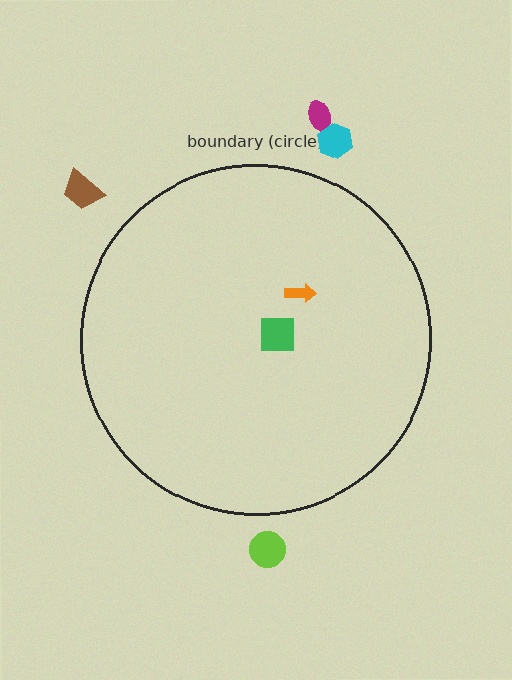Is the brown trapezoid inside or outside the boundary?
Outside.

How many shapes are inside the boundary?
2 inside, 4 outside.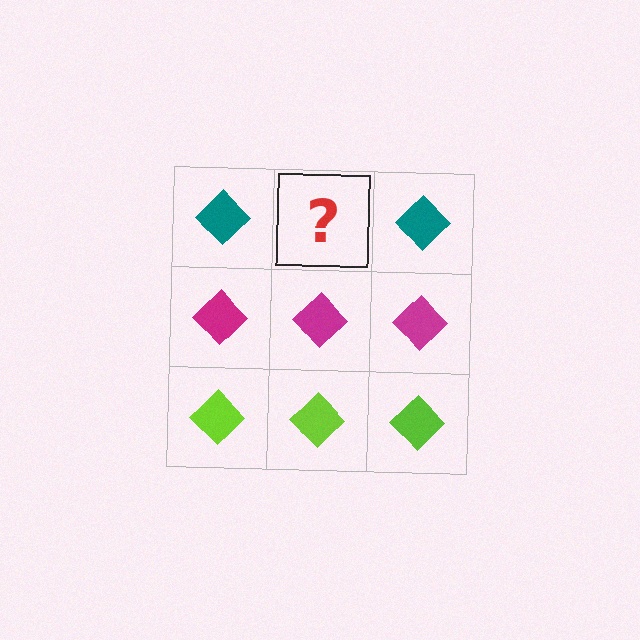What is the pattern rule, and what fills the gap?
The rule is that each row has a consistent color. The gap should be filled with a teal diamond.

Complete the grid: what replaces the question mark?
The question mark should be replaced with a teal diamond.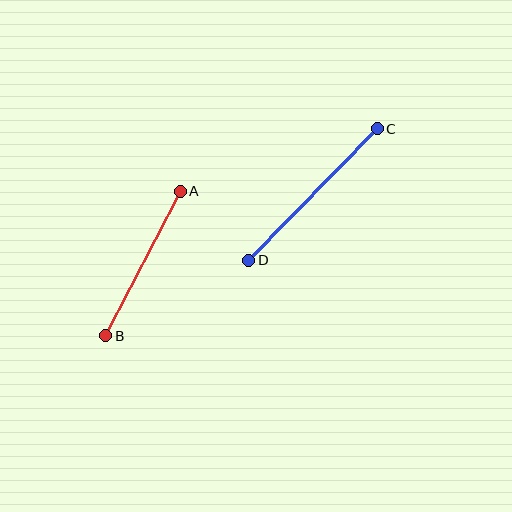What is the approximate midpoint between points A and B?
The midpoint is at approximately (143, 263) pixels.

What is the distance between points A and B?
The distance is approximately 163 pixels.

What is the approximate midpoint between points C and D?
The midpoint is at approximately (313, 195) pixels.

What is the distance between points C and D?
The distance is approximately 184 pixels.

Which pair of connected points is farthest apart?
Points C and D are farthest apart.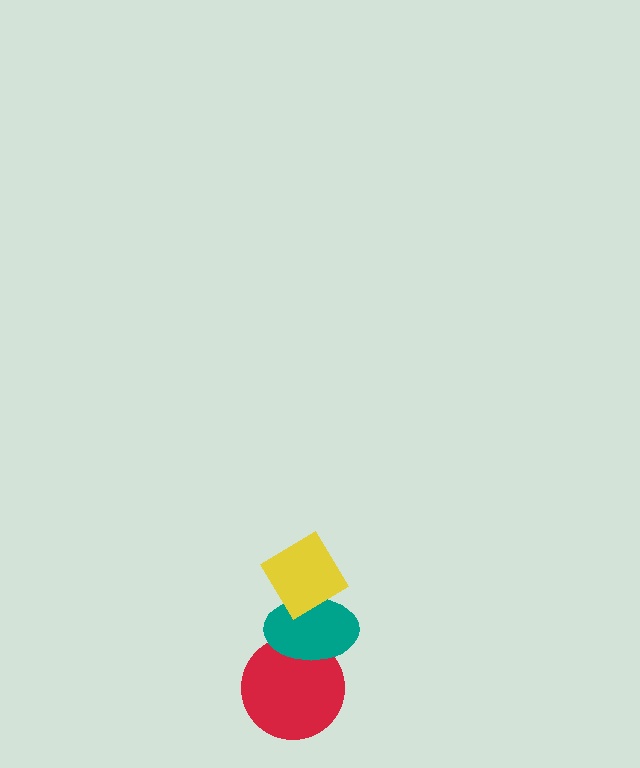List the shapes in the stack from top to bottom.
From top to bottom: the yellow diamond, the teal ellipse, the red circle.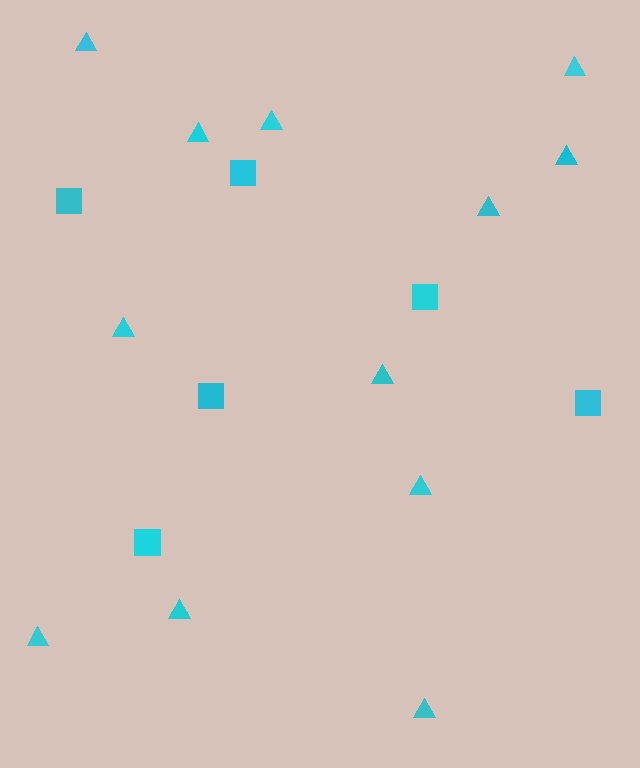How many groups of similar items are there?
There are 2 groups: one group of squares (6) and one group of triangles (12).